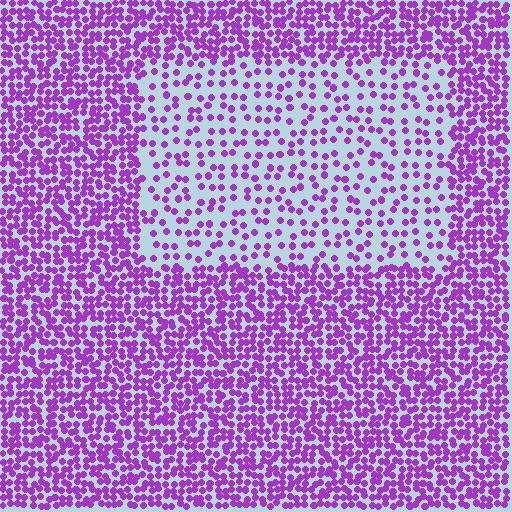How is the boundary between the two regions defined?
The boundary is defined by a change in element density (approximately 2.4x ratio). All elements are the same color, size, and shape.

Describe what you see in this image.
The image contains small purple elements arranged at two different densities. A rectangle-shaped region is visible where the elements are less densely packed than the surrounding area.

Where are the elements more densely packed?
The elements are more densely packed outside the rectangle boundary.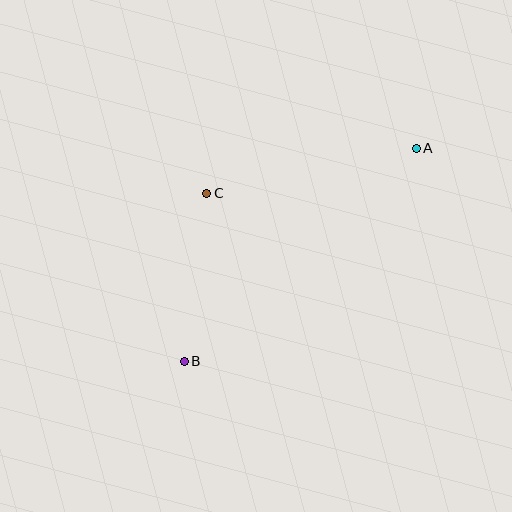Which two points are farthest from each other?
Points A and B are farthest from each other.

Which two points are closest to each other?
Points B and C are closest to each other.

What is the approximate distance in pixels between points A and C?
The distance between A and C is approximately 214 pixels.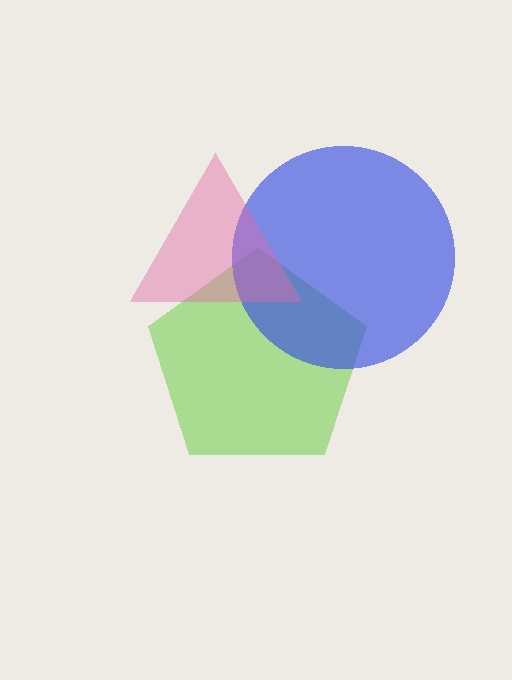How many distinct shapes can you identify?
There are 3 distinct shapes: a lime pentagon, a blue circle, a pink triangle.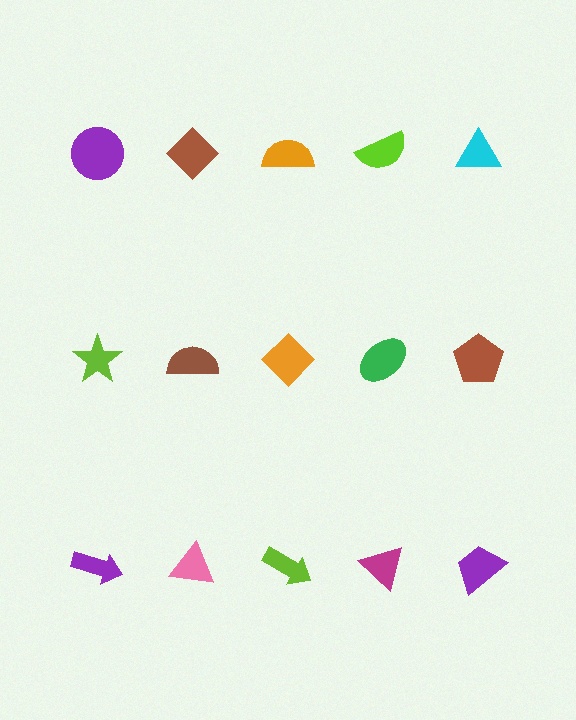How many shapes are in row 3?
5 shapes.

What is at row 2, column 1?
A lime star.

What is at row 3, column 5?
A purple trapezoid.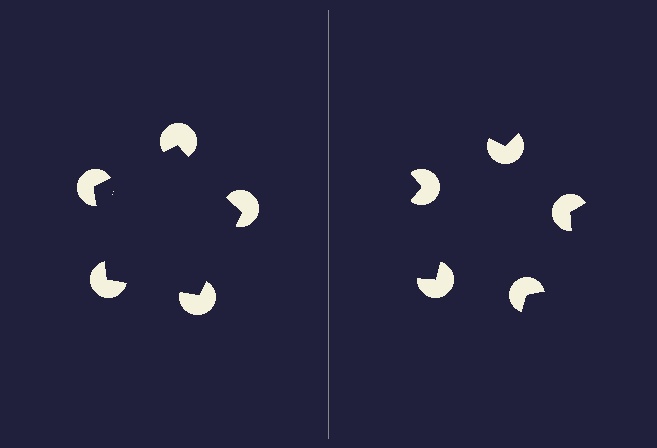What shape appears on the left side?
An illusory pentagon.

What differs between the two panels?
The pac-man discs are positioned identically on both sides; only the wedge orientations differ. On the left they align to a pentagon; on the right they are misaligned.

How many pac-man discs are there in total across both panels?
10 — 5 on each side.